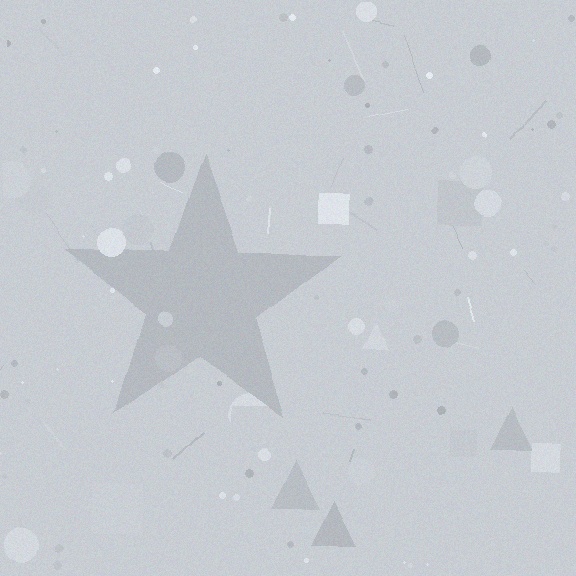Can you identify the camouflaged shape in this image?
The camouflaged shape is a star.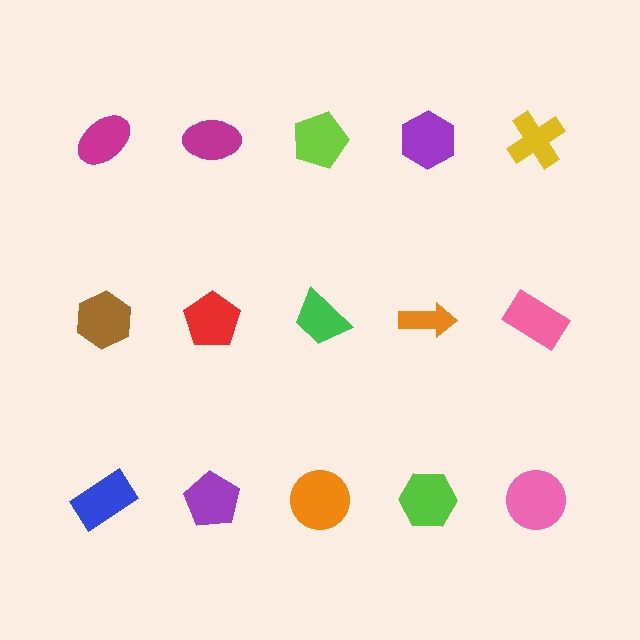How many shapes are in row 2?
5 shapes.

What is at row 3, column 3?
An orange circle.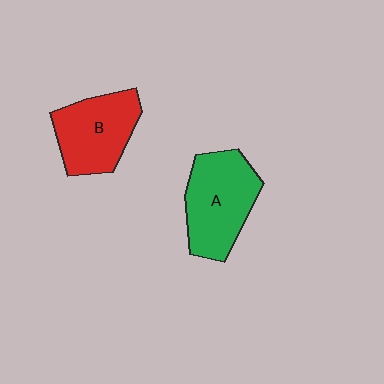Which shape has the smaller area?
Shape B (red).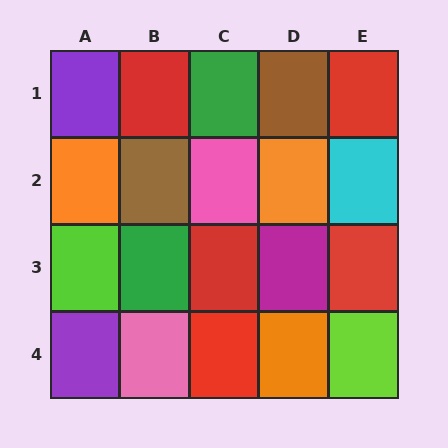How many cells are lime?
2 cells are lime.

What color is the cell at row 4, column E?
Lime.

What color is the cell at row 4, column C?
Red.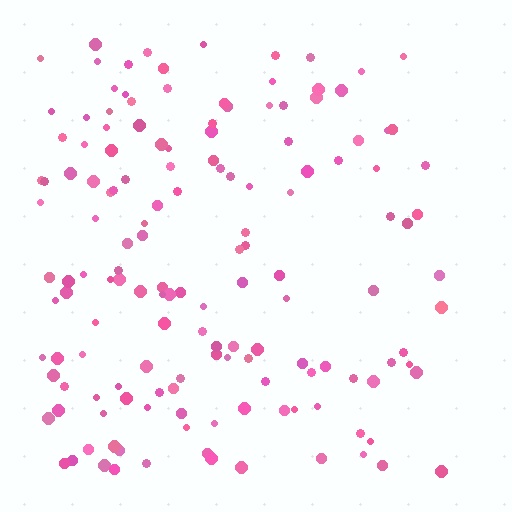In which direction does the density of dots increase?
From right to left, with the left side densest.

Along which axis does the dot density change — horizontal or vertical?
Horizontal.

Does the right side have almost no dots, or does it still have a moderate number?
Still a moderate number, just noticeably fewer than the left.